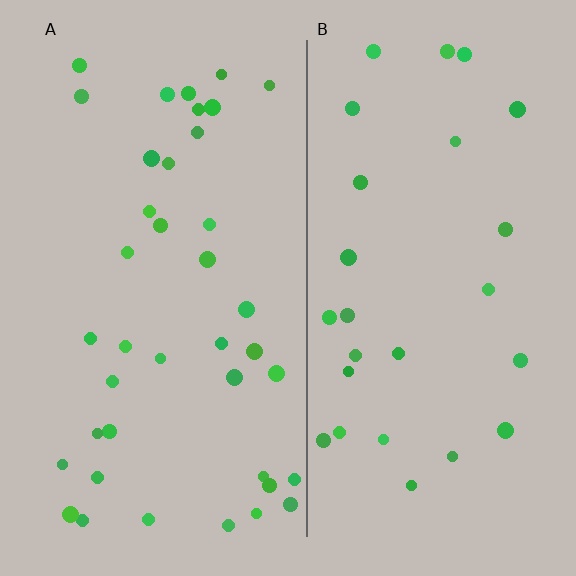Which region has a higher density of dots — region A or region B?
A (the left).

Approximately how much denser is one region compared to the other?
Approximately 1.5× — region A over region B.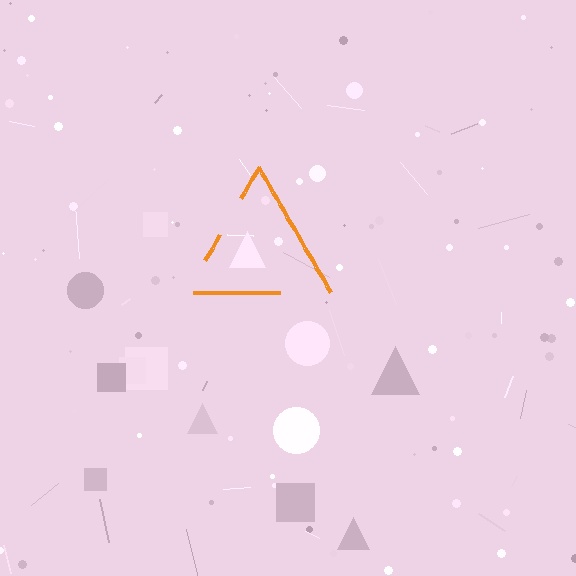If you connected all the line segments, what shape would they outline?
They would outline a triangle.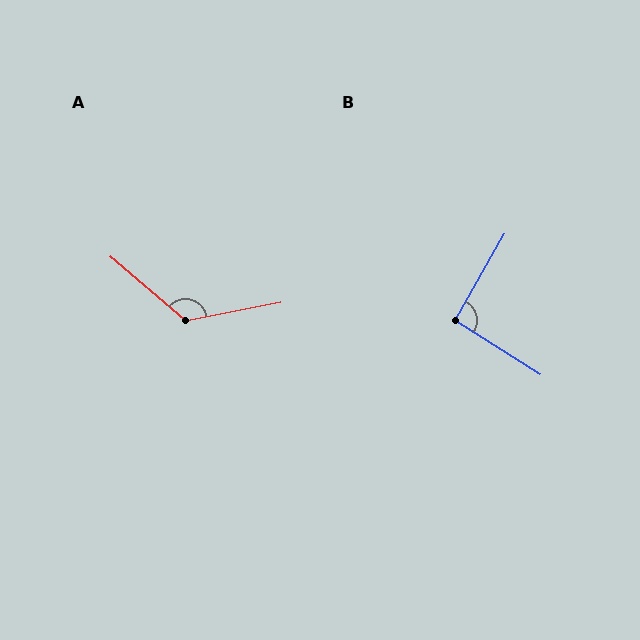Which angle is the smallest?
B, at approximately 93 degrees.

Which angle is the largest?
A, at approximately 128 degrees.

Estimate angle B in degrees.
Approximately 93 degrees.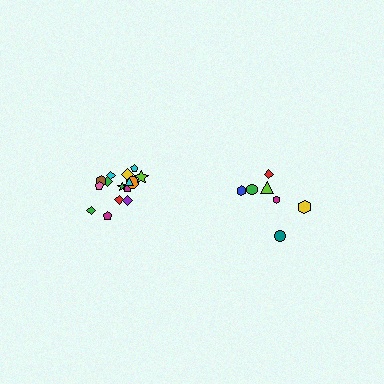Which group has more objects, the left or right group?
The left group.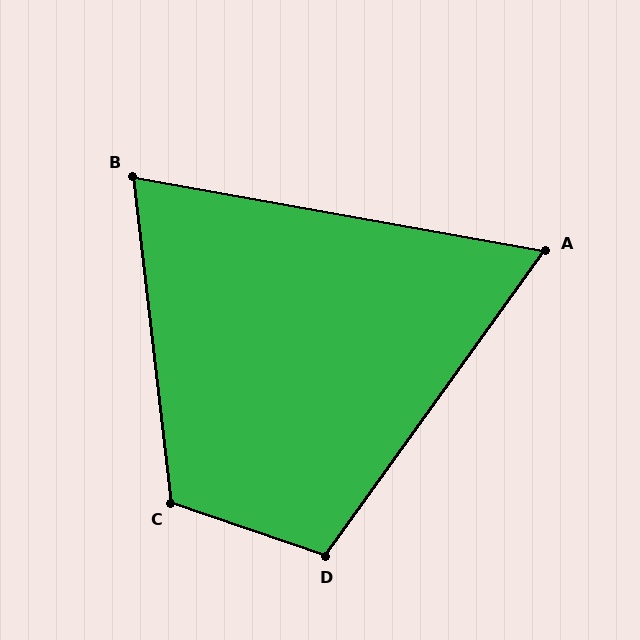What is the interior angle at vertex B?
Approximately 73 degrees (acute).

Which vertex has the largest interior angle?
C, at approximately 116 degrees.